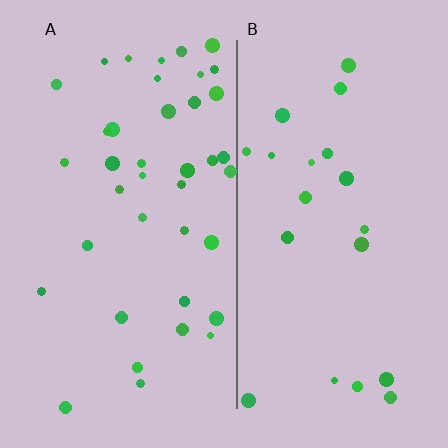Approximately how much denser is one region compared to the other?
Approximately 1.9× — region A over region B.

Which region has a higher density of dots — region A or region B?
A (the left).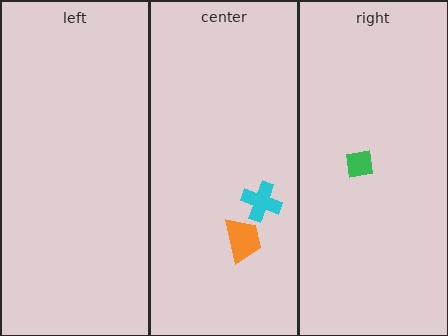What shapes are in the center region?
The cyan cross, the orange trapezoid.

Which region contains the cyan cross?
The center region.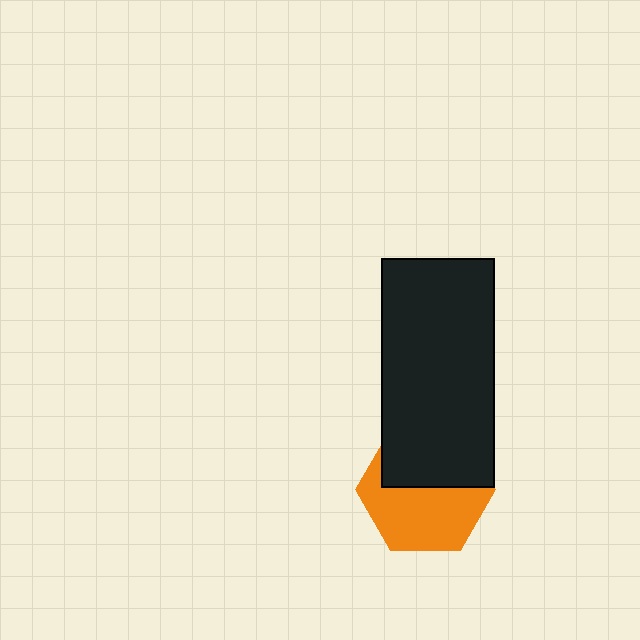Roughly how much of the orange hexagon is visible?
About half of it is visible (roughly 57%).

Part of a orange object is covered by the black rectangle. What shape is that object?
It is a hexagon.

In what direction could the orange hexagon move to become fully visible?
The orange hexagon could move down. That would shift it out from behind the black rectangle entirely.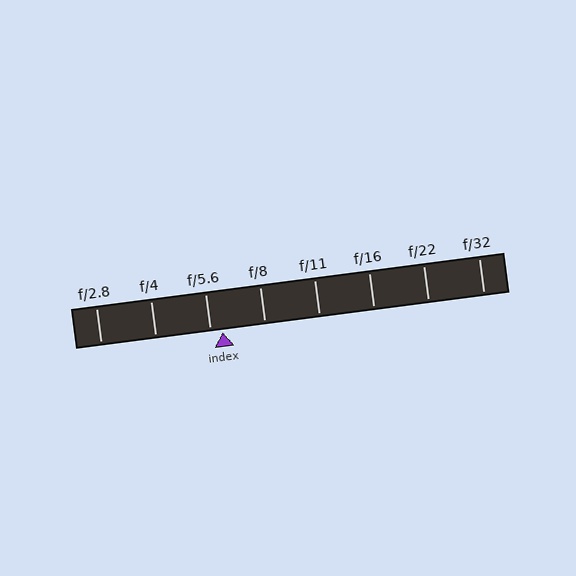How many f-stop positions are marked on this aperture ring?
There are 8 f-stop positions marked.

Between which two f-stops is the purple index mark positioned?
The index mark is between f/5.6 and f/8.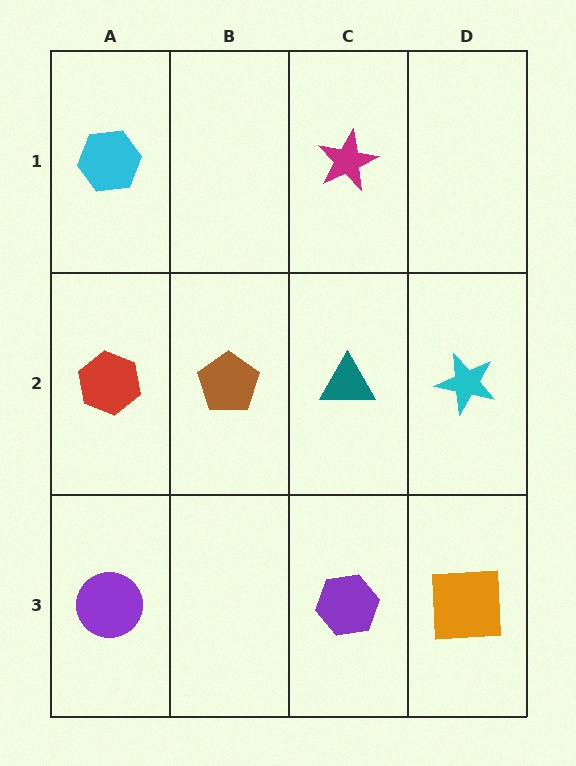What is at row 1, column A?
A cyan hexagon.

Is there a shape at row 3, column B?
No, that cell is empty.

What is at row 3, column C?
A purple hexagon.